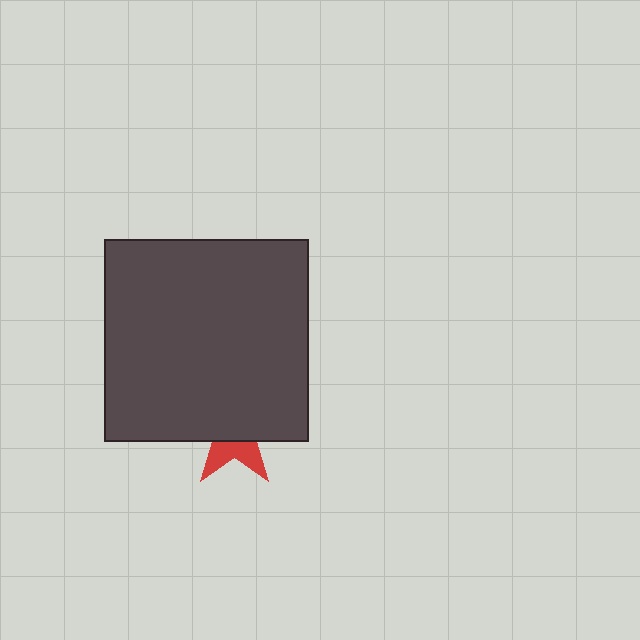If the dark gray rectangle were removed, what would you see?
You would see the complete red star.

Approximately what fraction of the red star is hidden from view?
Roughly 62% of the red star is hidden behind the dark gray rectangle.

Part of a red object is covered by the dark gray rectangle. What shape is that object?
It is a star.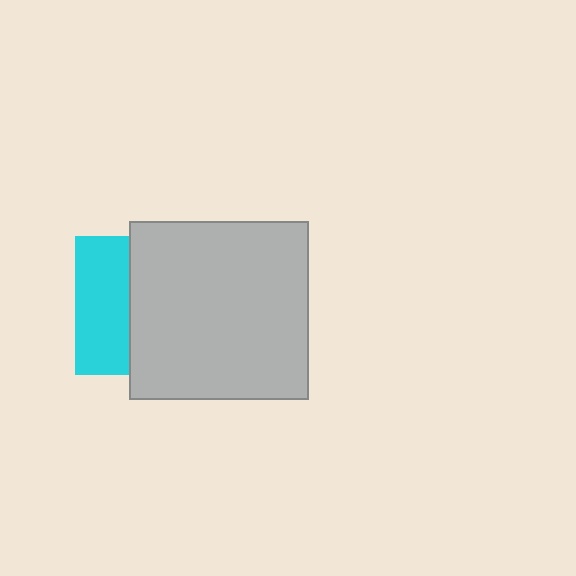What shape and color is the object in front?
The object in front is a light gray square.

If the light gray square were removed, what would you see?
You would see the complete cyan square.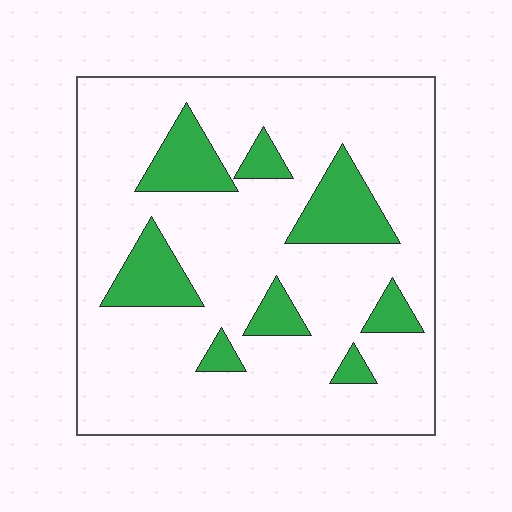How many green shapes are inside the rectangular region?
8.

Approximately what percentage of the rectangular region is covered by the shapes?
Approximately 20%.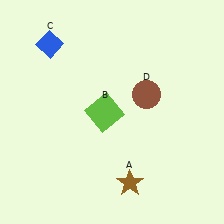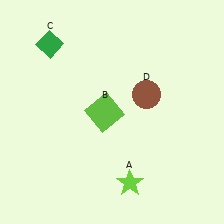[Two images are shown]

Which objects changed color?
A changed from brown to lime. C changed from blue to green.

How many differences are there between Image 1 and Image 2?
There are 2 differences between the two images.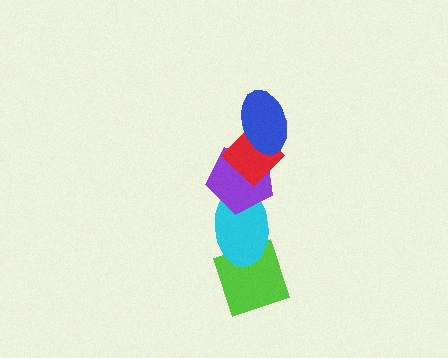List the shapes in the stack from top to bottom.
From top to bottom: the blue ellipse, the red diamond, the purple pentagon, the cyan ellipse, the lime diamond.